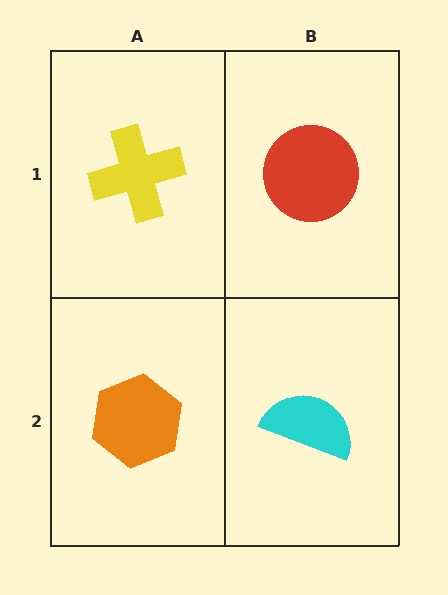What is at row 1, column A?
A yellow cross.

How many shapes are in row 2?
2 shapes.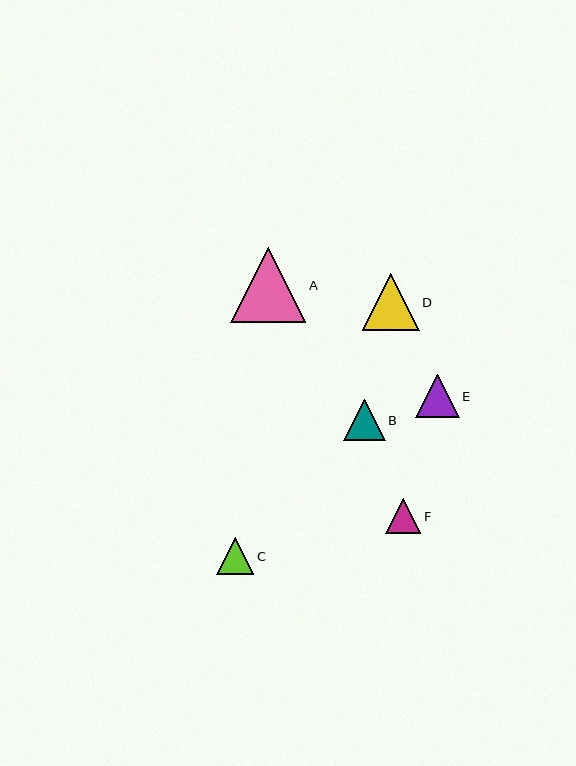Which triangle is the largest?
Triangle A is the largest with a size of approximately 75 pixels.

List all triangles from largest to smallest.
From largest to smallest: A, D, E, B, C, F.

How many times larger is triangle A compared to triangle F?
Triangle A is approximately 2.1 times the size of triangle F.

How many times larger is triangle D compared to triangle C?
Triangle D is approximately 1.5 times the size of triangle C.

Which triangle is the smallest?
Triangle F is the smallest with a size of approximately 35 pixels.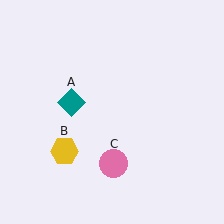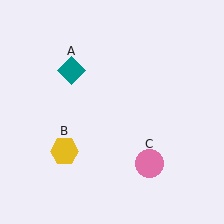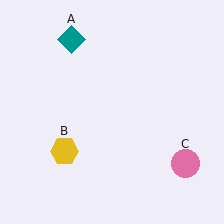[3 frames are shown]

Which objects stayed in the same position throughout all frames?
Yellow hexagon (object B) remained stationary.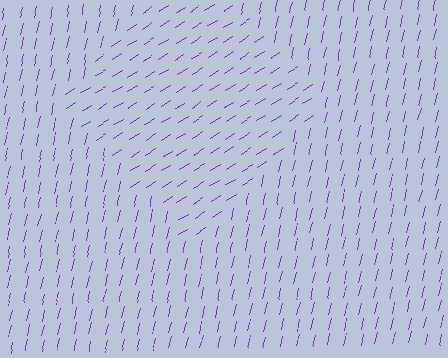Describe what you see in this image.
The image is filled with small purple line segments. A diamond region in the image has lines oriented differently from the surrounding lines, creating a visible texture boundary.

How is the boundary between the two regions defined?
The boundary is defined purely by a change in line orientation (approximately 45 degrees difference). All lines are the same color and thickness.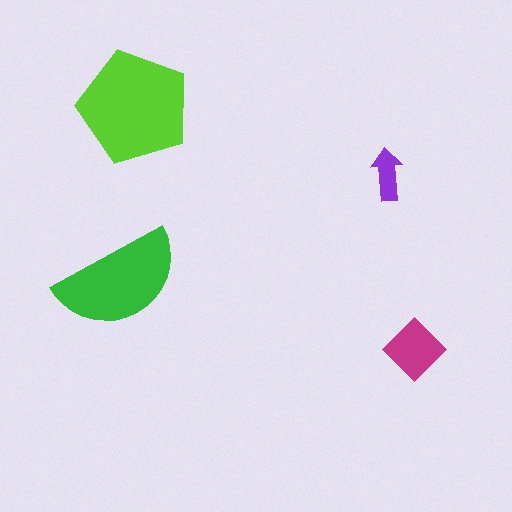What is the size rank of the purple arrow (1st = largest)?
4th.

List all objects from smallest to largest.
The purple arrow, the magenta diamond, the green semicircle, the lime pentagon.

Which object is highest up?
The lime pentagon is topmost.